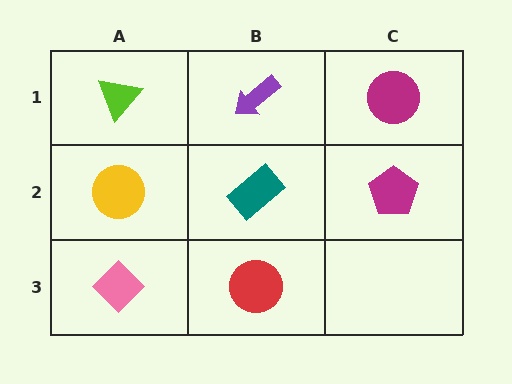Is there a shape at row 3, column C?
No, that cell is empty.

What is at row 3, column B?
A red circle.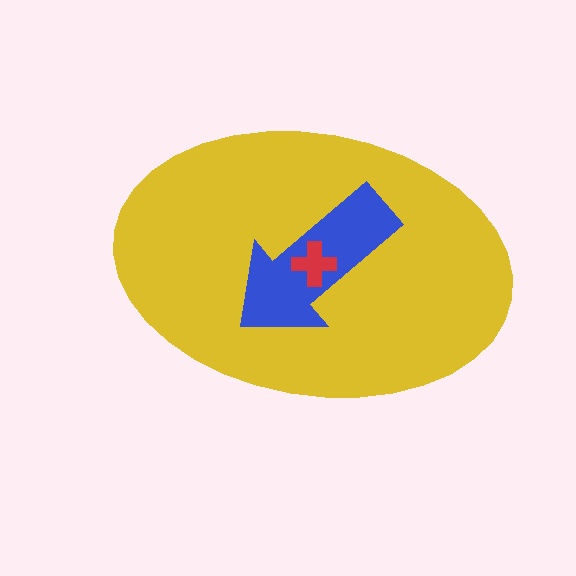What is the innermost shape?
The red cross.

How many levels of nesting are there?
3.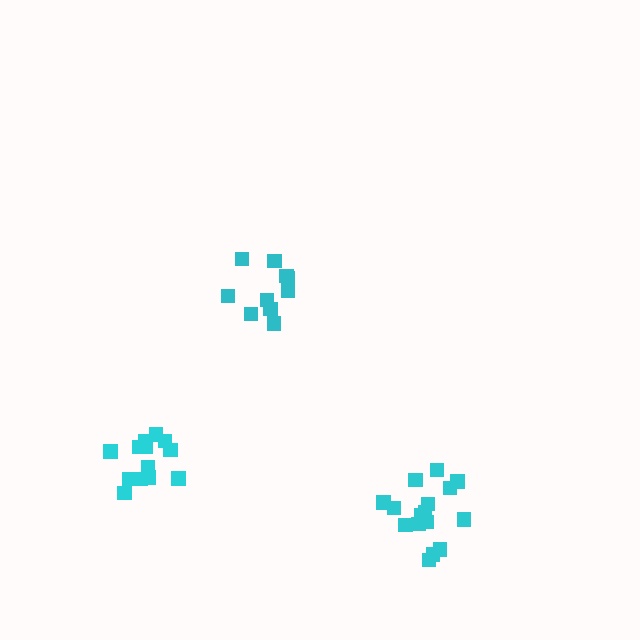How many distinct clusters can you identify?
There are 3 distinct clusters.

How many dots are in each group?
Group 1: 10 dots, Group 2: 16 dots, Group 3: 13 dots (39 total).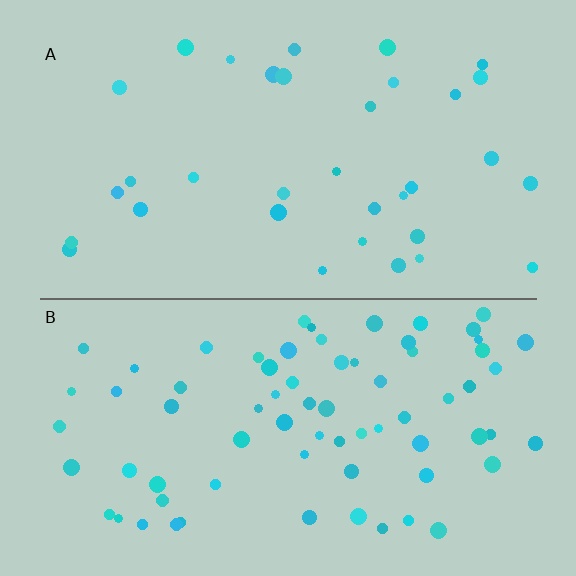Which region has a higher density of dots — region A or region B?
B (the bottom).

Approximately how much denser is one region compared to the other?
Approximately 2.2× — region B over region A.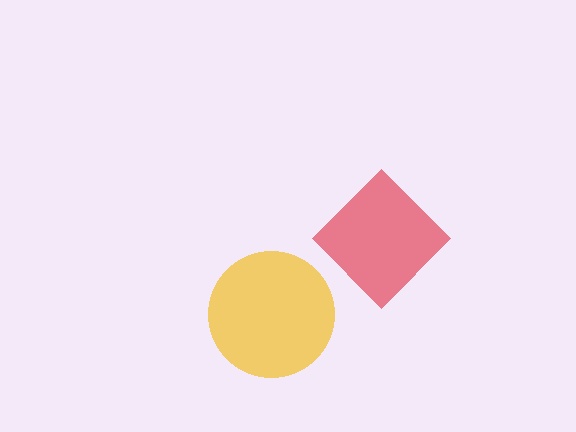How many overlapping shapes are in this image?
There are 2 overlapping shapes in the image.